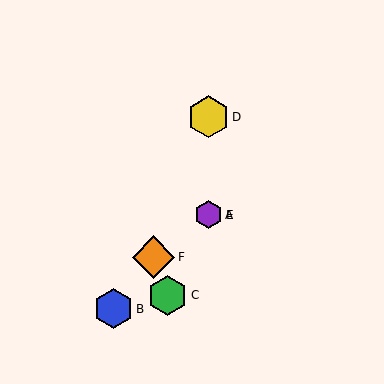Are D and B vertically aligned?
No, D is at x≈209 and B is at x≈114.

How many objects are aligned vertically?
3 objects (A, D, E) are aligned vertically.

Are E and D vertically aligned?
Yes, both are at x≈209.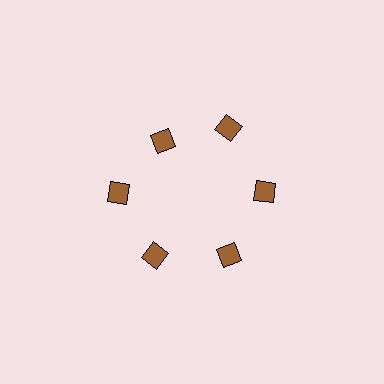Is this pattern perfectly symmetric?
No. The 6 brown diamonds are arranged in a ring, but one element near the 11 o'clock position is pulled inward toward the center, breaking the 6-fold rotational symmetry.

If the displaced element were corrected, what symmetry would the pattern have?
It would have 6-fold rotational symmetry — the pattern would map onto itself every 60 degrees.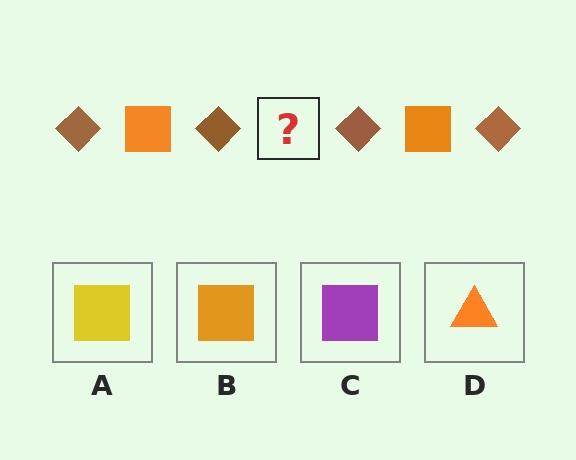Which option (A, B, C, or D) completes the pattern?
B.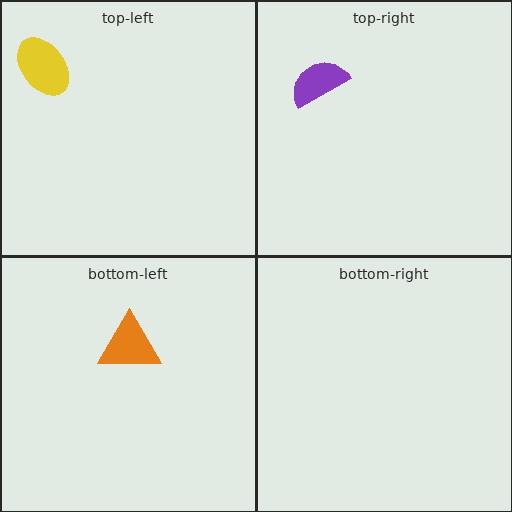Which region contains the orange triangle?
The bottom-left region.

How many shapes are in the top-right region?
1.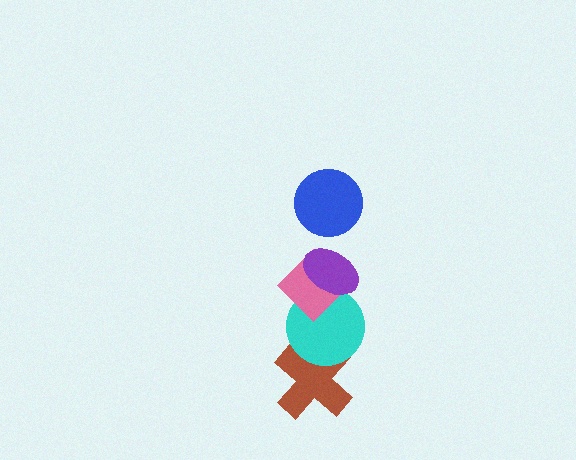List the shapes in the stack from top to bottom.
From top to bottom: the blue circle, the purple ellipse, the pink diamond, the cyan circle, the brown cross.